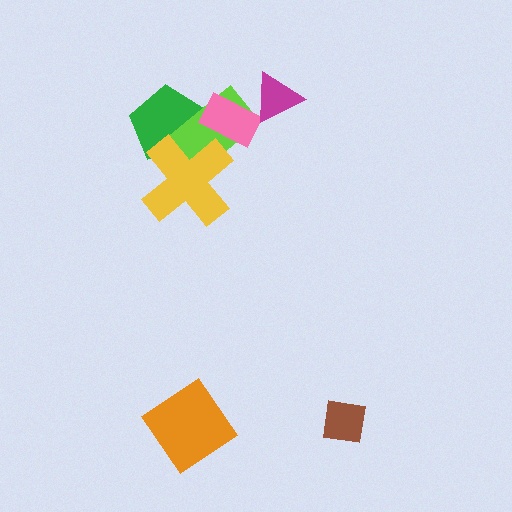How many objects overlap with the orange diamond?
0 objects overlap with the orange diamond.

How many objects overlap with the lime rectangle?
3 objects overlap with the lime rectangle.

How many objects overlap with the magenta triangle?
1 object overlaps with the magenta triangle.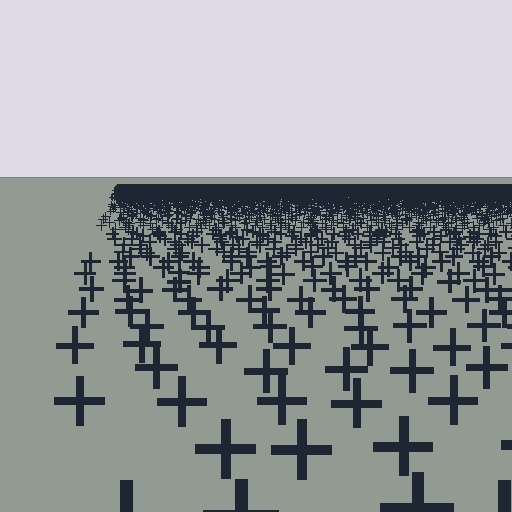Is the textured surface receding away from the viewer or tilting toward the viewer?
The surface is receding away from the viewer. Texture elements get smaller and denser toward the top.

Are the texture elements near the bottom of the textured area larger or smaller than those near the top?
Larger. Near the bottom, elements are closer to the viewer and appear at a bigger on-screen size.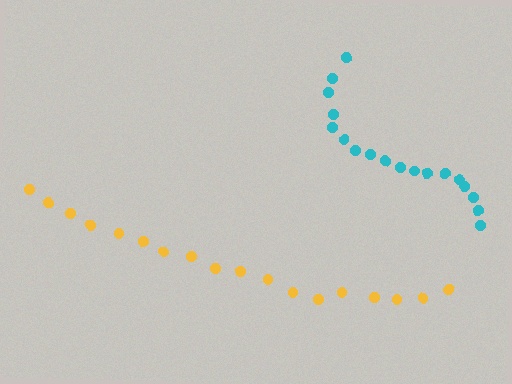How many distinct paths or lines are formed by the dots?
There are 2 distinct paths.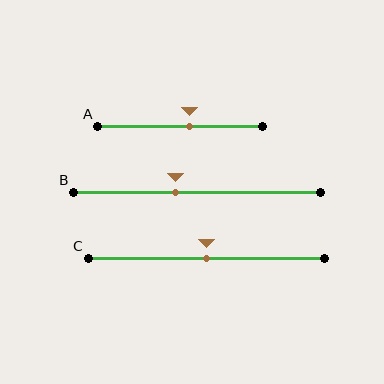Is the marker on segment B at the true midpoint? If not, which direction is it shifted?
No, the marker on segment B is shifted to the left by about 9% of the segment length.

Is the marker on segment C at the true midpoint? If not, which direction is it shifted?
Yes, the marker on segment C is at the true midpoint.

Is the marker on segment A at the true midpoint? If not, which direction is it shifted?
No, the marker on segment A is shifted to the right by about 6% of the segment length.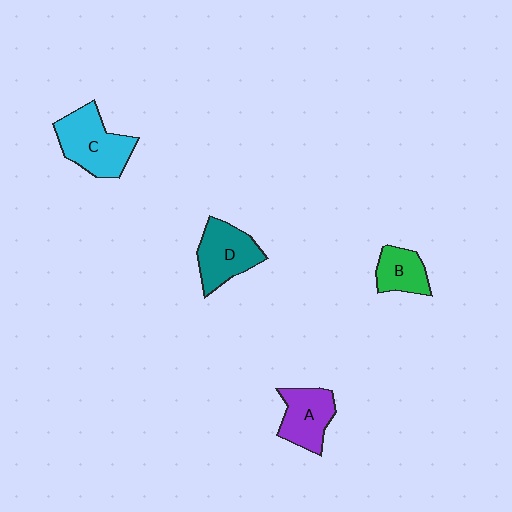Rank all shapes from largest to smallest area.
From largest to smallest: C (cyan), D (teal), A (purple), B (green).